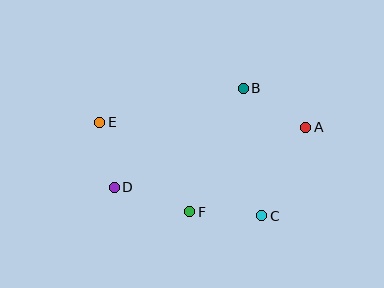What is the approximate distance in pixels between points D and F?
The distance between D and F is approximately 79 pixels.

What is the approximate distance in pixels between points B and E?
The distance between B and E is approximately 148 pixels.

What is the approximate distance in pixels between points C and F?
The distance between C and F is approximately 72 pixels.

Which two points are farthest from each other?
Points A and E are farthest from each other.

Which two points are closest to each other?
Points D and E are closest to each other.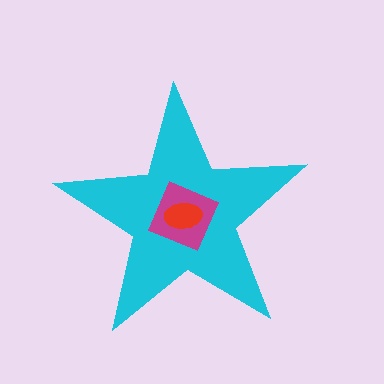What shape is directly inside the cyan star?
The magenta diamond.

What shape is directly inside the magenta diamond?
The red ellipse.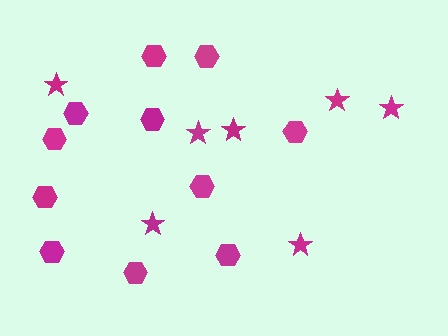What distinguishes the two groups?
There are 2 groups: one group of stars (7) and one group of hexagons (11).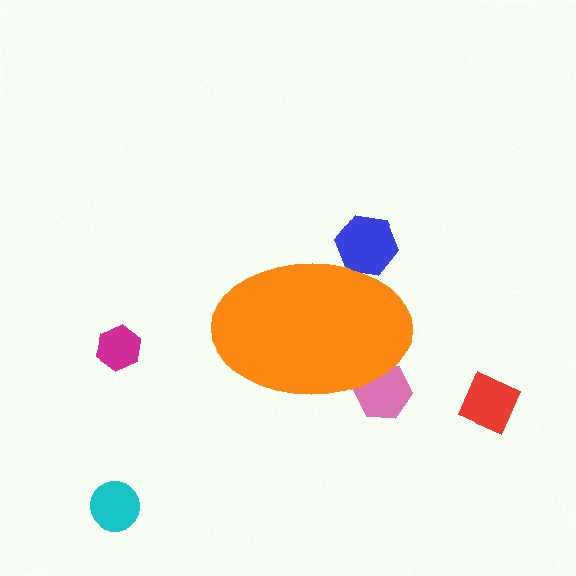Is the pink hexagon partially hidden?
Yes, the pink hexagon is partially hidden behind the orange ellipse.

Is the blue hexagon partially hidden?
Yes, the blue hexagon is partially hidden behind the orange ellipse.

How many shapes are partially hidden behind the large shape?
2 shapes are partially hidden.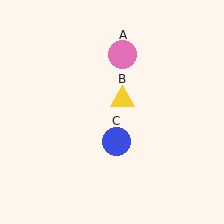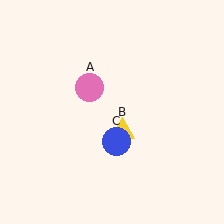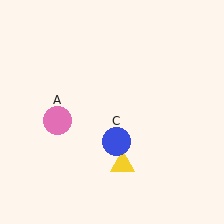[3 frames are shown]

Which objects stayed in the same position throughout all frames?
Blue circle (object C) remained stationary.